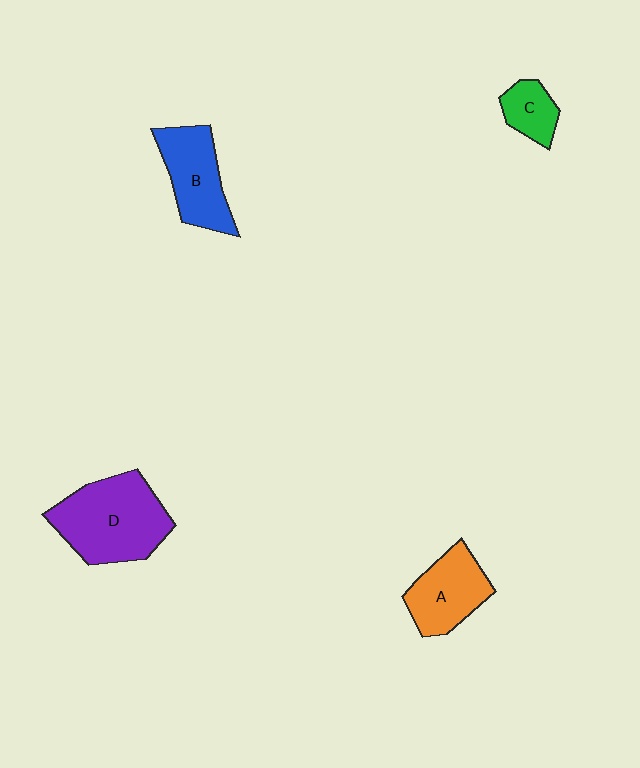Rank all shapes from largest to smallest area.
From largest to smallest: D (purple), B (blue), A (orange), C (green).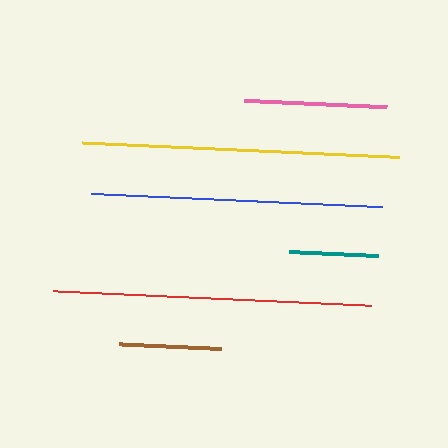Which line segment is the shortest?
The teal line is the shortest at approximately 89 pixels.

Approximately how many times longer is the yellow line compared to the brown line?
The yellow line is approximately 3.1 times the length of the brown line.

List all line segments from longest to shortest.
From longest to shortest: red, yellow, blue, pink, brown, teal.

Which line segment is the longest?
The red line is the longest at approximately 319 pixels.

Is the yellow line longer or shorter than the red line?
The red line is longer than the yellow line.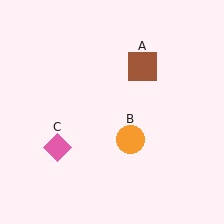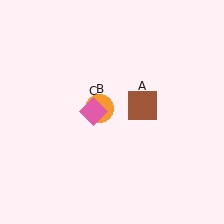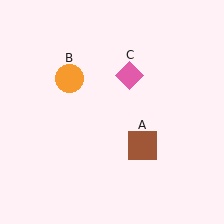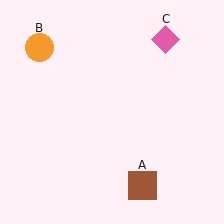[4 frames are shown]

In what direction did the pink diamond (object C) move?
The pink diamond (object C) moved up and to the right.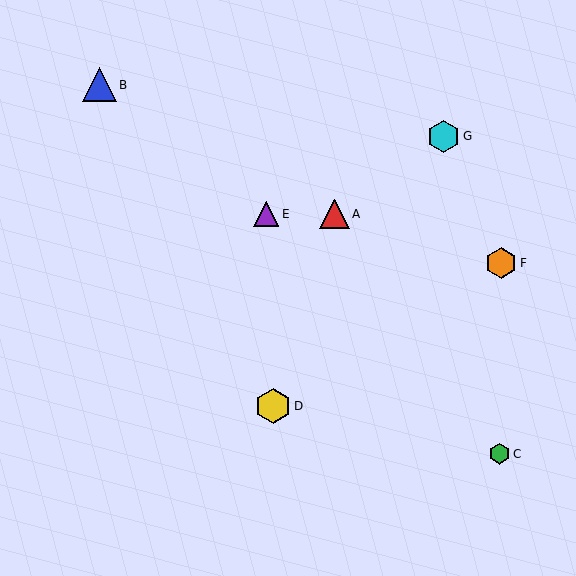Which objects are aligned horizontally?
Objects A, E are aligned horizontally.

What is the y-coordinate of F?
Object F is at y≈263.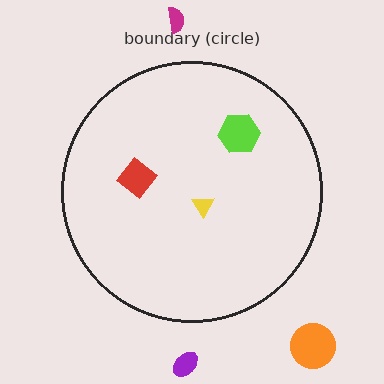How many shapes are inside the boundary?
3 inside, 3 outside.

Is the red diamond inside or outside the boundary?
Inside.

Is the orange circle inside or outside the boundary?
Outside.